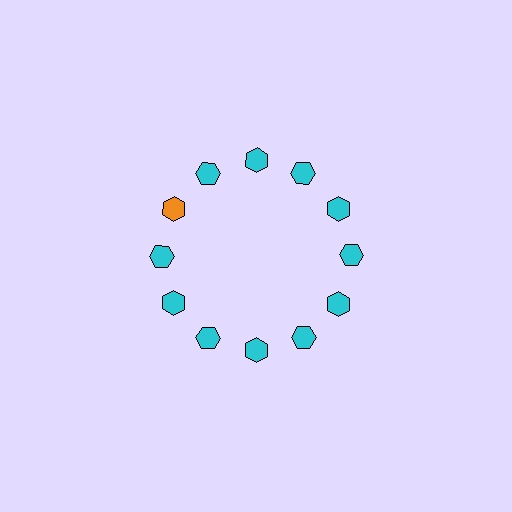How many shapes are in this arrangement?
There are 12 shapes arranged in a ring pattern.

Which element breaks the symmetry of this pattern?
The orange hexagon at roughly the 10 o'clock position breaks the symmetry. All other shapes are cyan hexagons.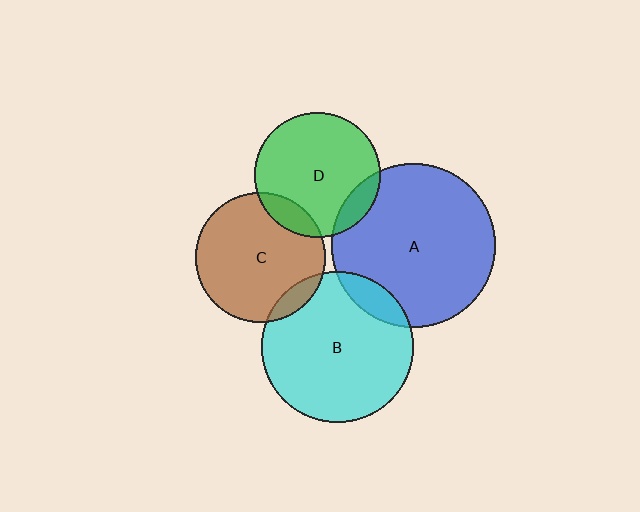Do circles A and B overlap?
Yes.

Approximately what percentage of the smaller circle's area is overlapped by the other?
Approximately 10%.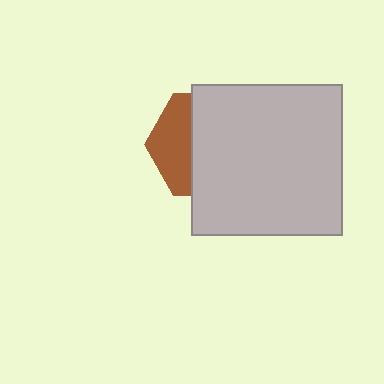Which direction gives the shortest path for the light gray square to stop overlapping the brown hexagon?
Moving right gives the shortest separation.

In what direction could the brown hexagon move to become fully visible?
The brown hexagon could move left. That would shift it out from behind the light gray square entirely.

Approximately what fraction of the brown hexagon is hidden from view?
Roughly 63% of the brown hexagon is hidden behind the light gray square.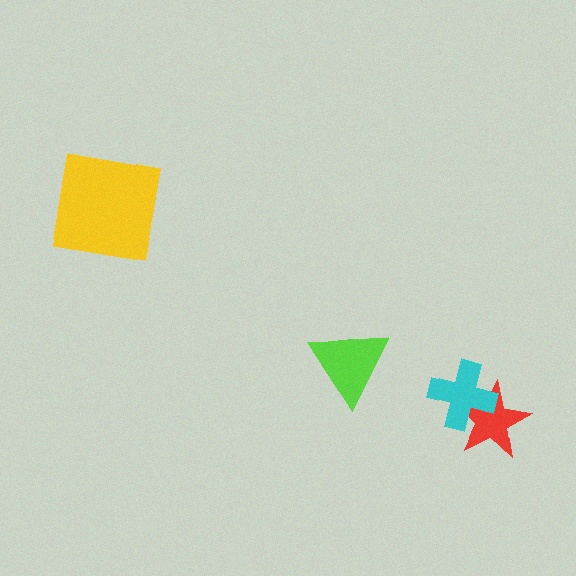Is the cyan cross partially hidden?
No, no other shape covers it.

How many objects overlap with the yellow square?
0 objects overlap with the yellow square.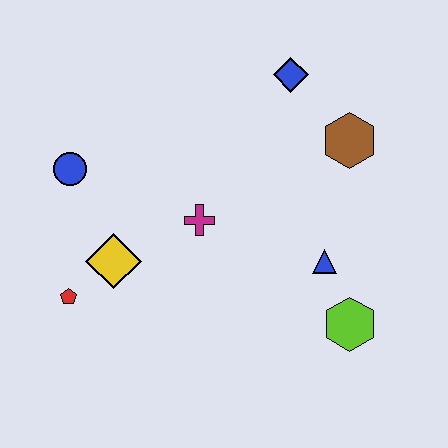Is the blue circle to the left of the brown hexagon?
Yes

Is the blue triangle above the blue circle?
No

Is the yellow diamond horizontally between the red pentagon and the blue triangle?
Yes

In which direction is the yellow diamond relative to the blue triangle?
The yellow diamond is to the left of the blue triangle.